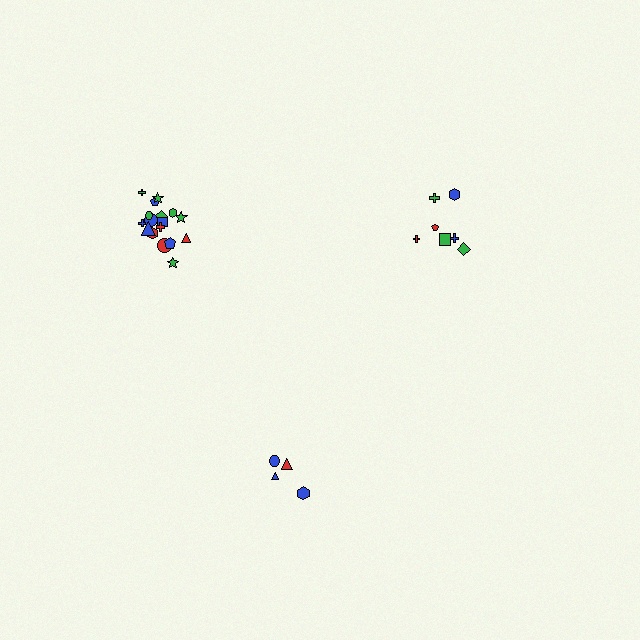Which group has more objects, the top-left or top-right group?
The top-left group.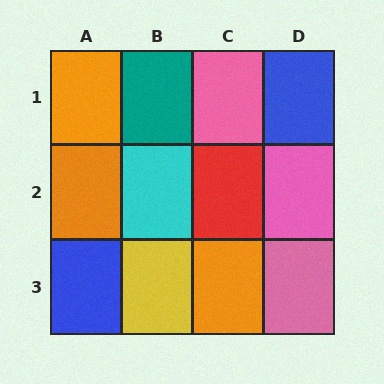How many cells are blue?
2 cells are blue.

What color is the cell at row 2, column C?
Red.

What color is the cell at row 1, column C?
Pink.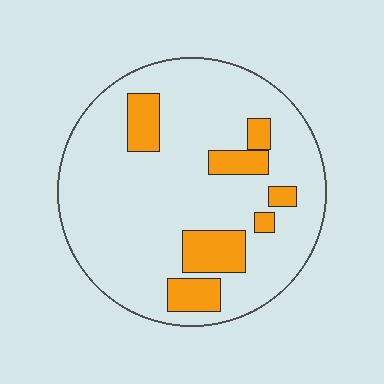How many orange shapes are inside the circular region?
7.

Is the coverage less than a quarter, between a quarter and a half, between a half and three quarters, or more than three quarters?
Less than a quarter.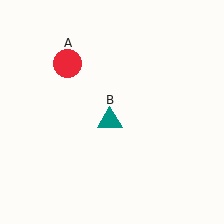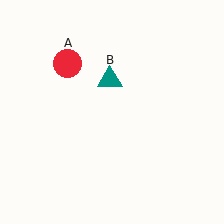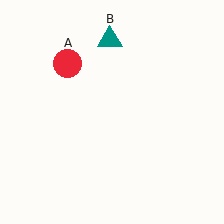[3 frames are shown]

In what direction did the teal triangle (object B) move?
The teal triangle (object B) moved up.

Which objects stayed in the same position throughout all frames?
Red circle (object A) remained stationary.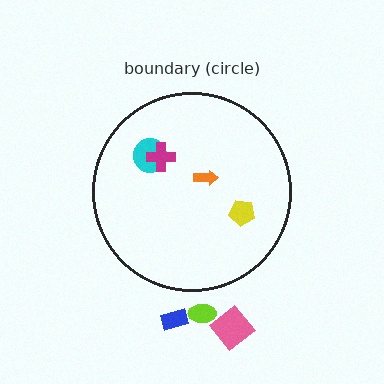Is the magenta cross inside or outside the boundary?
Inside.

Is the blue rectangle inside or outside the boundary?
Outside.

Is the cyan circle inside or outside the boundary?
Inside.